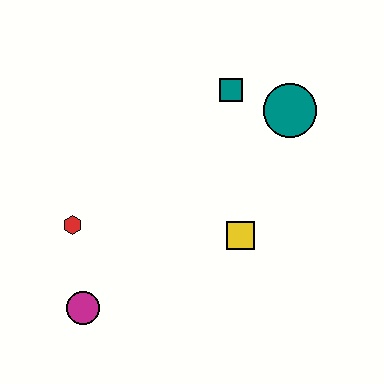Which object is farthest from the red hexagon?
The teal circle is farthest from the red hexagon.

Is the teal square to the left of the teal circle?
Yes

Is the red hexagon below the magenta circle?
No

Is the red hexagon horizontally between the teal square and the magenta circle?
No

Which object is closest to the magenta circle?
The red hexagon is closest to the magenta circle.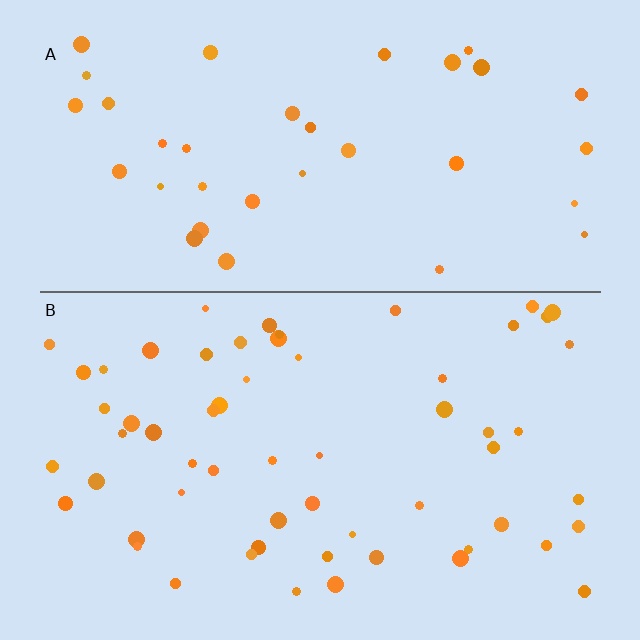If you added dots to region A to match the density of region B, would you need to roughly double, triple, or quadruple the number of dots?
Approximately double.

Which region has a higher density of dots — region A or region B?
B (the bottom).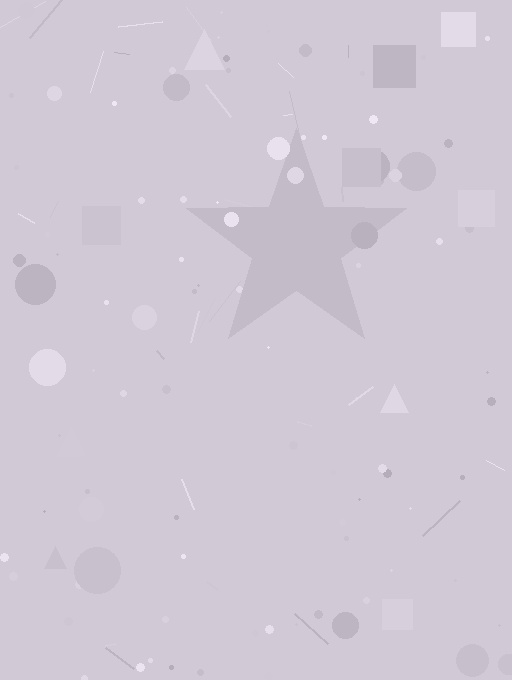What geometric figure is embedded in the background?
A star is embedded in the background.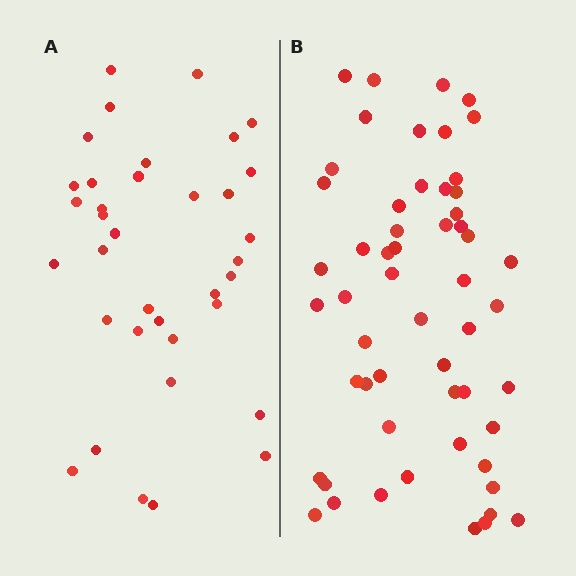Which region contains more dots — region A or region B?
Region B (the right region) has more dots.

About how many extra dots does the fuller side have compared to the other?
Region B has approximately 20 more dots than region A.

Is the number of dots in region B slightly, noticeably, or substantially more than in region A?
Region B has substantially more. The ratio is roughly 1.5 to 1.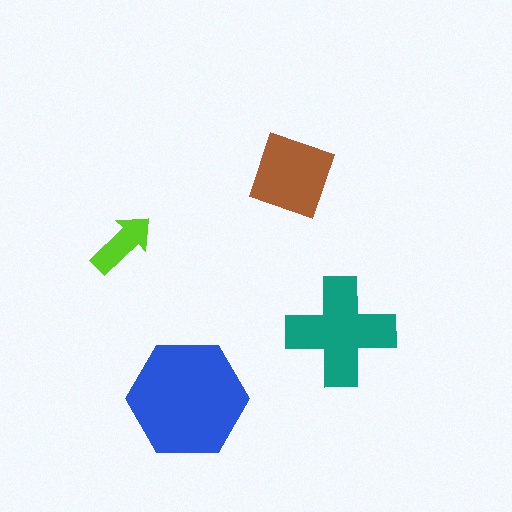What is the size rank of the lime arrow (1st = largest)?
4th.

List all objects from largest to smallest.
The blue hexagon, the teal cross, the brown square, the lime arrow.